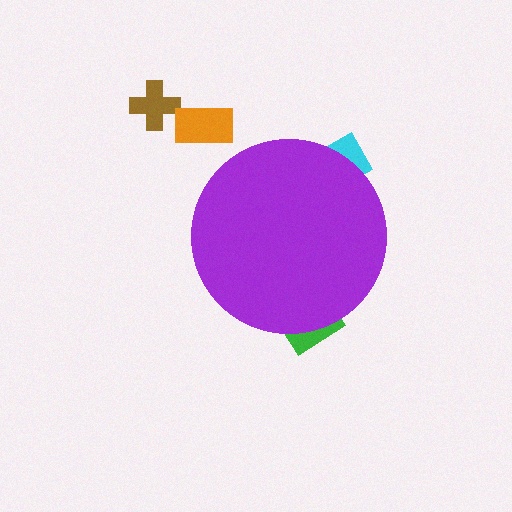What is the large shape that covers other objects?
A purple circle.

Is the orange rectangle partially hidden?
No, the orange rectangle is fully visible.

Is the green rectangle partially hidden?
Yes, the green rectangle is partially hidden behind the purple circle.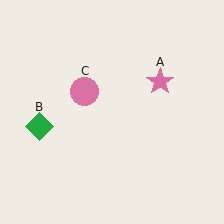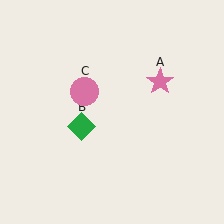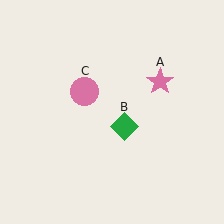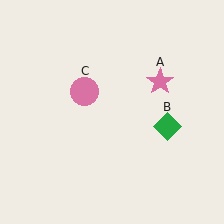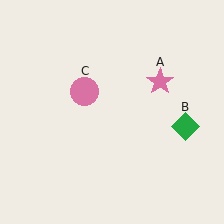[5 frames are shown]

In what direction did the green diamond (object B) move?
The green diamond (object B) moved right.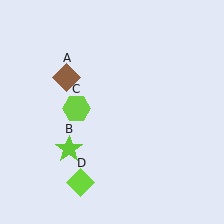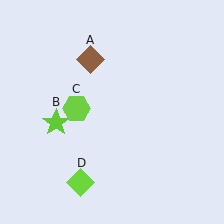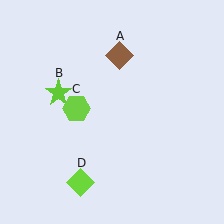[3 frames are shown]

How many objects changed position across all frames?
2 objects changed position: brown diamond (object A), lime star (object B).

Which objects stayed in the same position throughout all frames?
Lime hexagon (object C) and lime diamond (object D) remained stationary.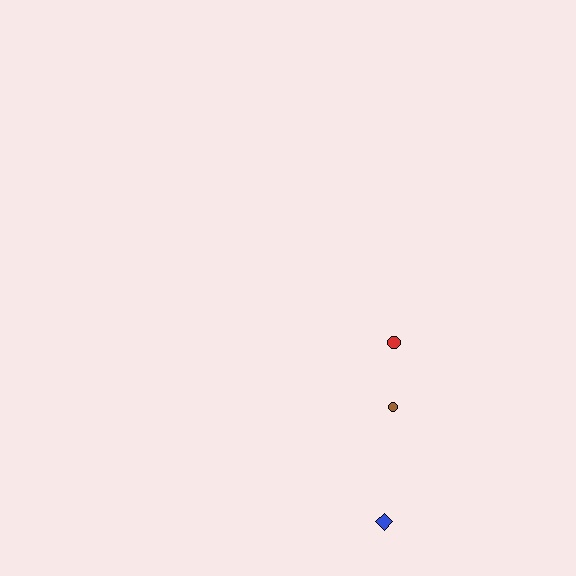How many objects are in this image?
There are 3 objects.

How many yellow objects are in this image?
There are no yellow objects.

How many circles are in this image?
There are 2 circles.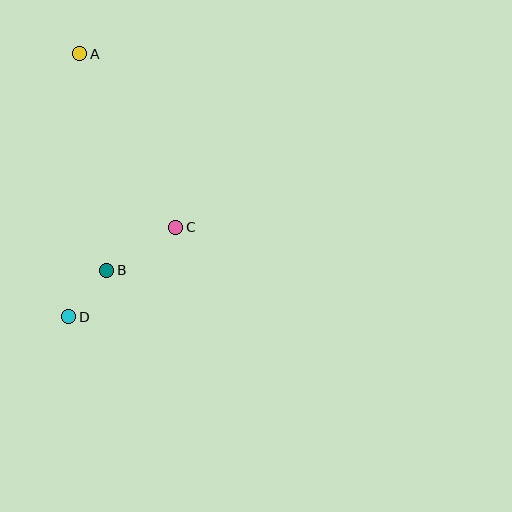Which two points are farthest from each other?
Points A and D are farthest from each other.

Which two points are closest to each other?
Points B and D are closest to each other.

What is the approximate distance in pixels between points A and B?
The distance between A and B is approximately 218 pixels.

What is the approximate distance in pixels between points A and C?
The distance between A and C is approximately 198 pixels.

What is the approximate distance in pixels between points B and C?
The distance between B and C is approximately 82 pixels.